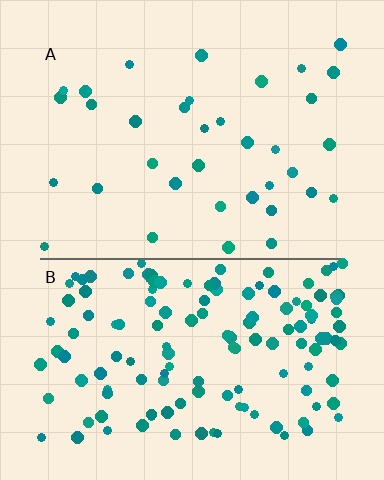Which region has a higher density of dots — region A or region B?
B (the bottom).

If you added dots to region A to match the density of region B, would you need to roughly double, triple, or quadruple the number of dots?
Approximately quadruple.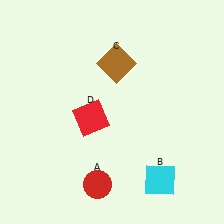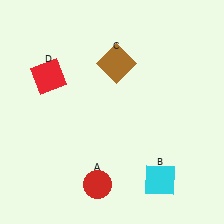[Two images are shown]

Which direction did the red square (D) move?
The red square (D) moved left.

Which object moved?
The red square (D) moved left.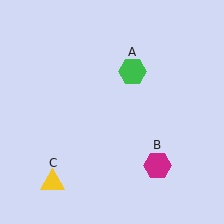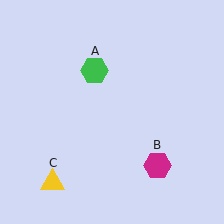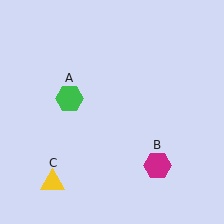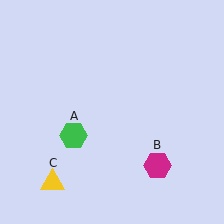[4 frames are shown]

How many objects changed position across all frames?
1 object changed position: green hexagon (object A).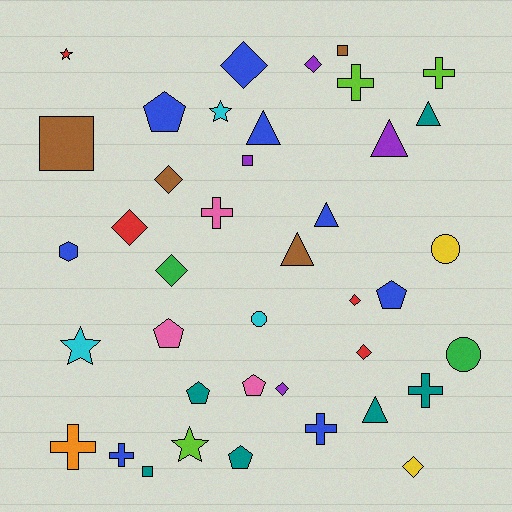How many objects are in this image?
There are 40 objects.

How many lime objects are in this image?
There are 3 lime objects.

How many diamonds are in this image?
There are 9 diamonds.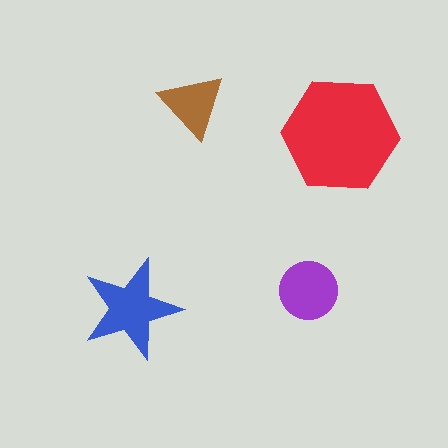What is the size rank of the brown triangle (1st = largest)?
4th.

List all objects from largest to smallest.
The red hexagon, the blue star, the purple circle, the brown triangle.